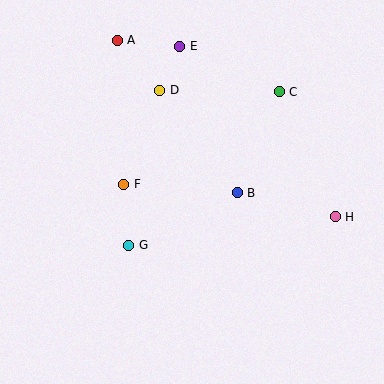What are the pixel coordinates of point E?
Point E is at (180, 46).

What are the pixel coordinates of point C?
Point C is at (279, 92).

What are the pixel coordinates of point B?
Point B is at (237, 193).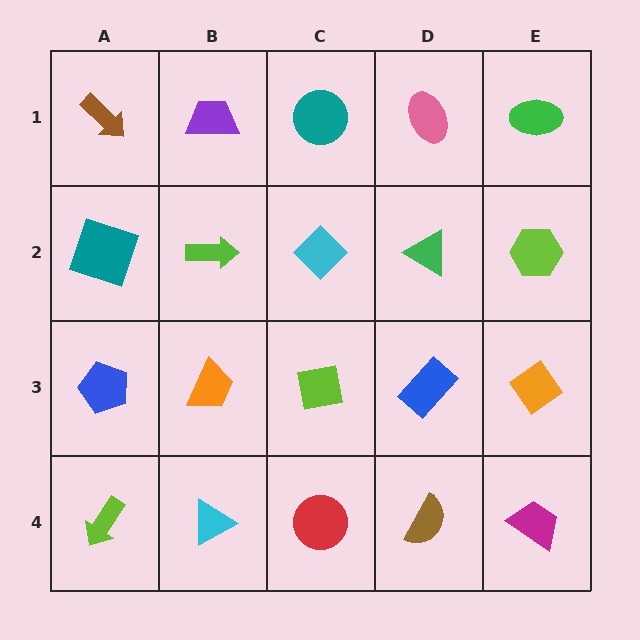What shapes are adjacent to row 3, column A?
A teal square (row 2, column A), a lime arrow (row 4, column A), an orange trapezoid (row 3, column B).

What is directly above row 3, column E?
A lime hexagon.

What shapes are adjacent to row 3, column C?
A cyan diamond (row 2, column C), a red circle (row 4, column C), an orange trapezoid (row 3, column B), a blue rectangle (row 3, column D).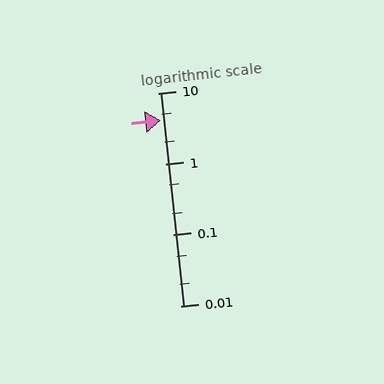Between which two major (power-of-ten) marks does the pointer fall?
The pointer is between 1 and 10.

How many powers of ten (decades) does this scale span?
The scale spans 3 decades, from 0.01 to 10.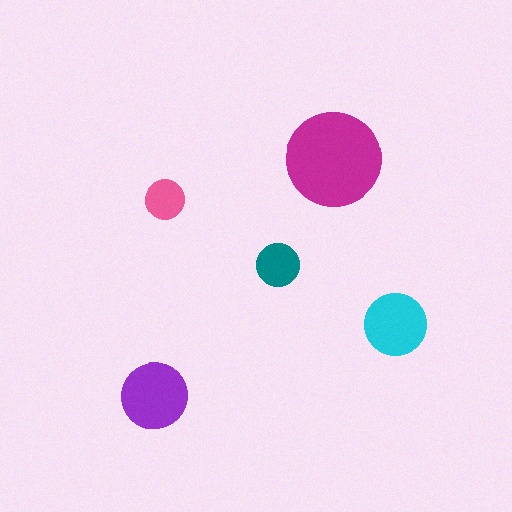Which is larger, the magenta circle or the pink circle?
The magenta one.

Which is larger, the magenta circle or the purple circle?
The magenta one.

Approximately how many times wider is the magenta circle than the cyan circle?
About 1.5 times wider.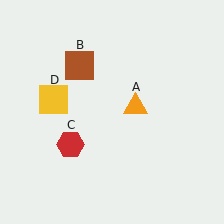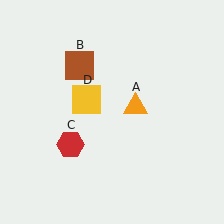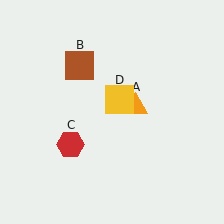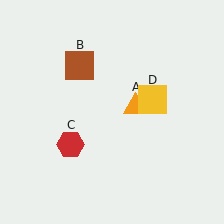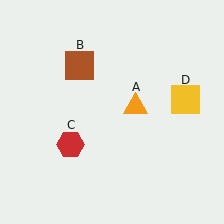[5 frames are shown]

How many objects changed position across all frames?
1 object changed position: yellow square (object D).